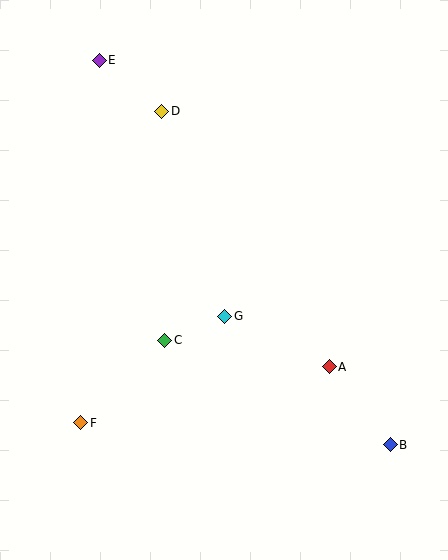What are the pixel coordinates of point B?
Point B is at (390, 445).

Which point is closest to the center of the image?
Point G at (225, 316) is closest to the center.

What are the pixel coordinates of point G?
Point G is at (225, 316).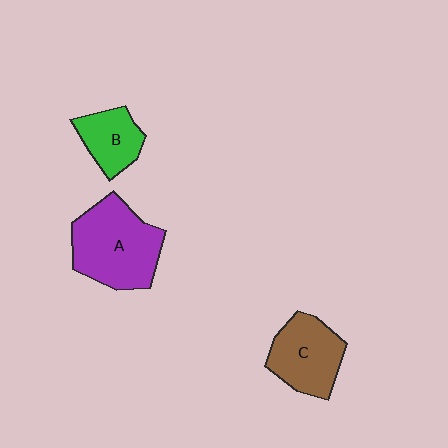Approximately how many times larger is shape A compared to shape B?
Approximately 2.0 times.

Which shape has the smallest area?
Shape B (green).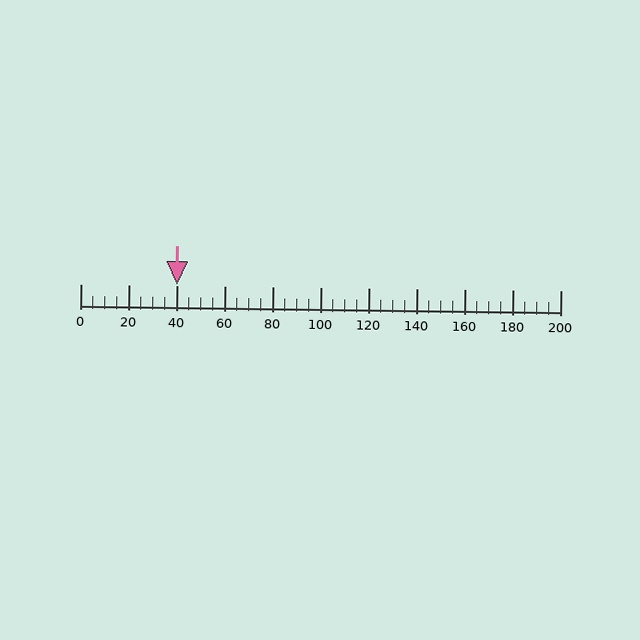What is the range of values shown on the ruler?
The ruler shows values from 0 to 200.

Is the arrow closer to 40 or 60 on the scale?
The arrow is closer to 40.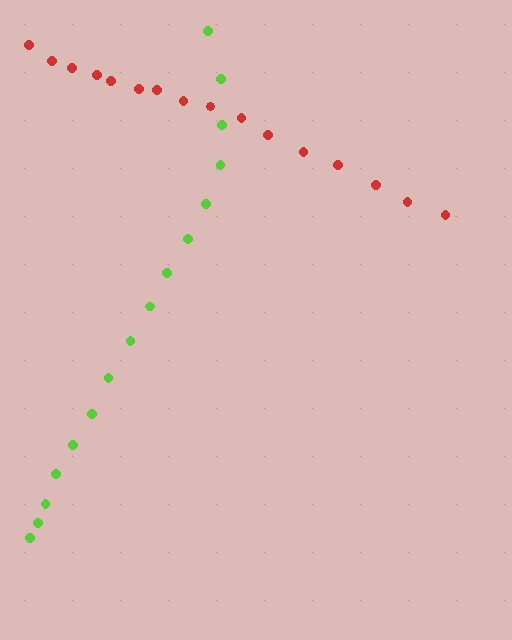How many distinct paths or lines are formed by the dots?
There are 2 distinct paths.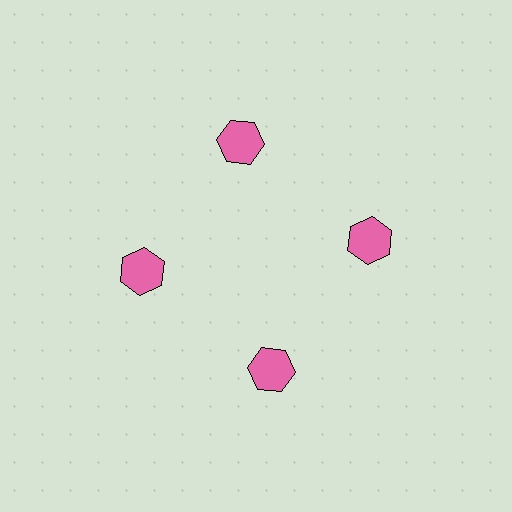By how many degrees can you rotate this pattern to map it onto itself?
The pattern maps onto itself every 90 degrees of rotation.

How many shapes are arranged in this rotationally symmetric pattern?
There are 4 shapes, arranged in 4 groups of 1.